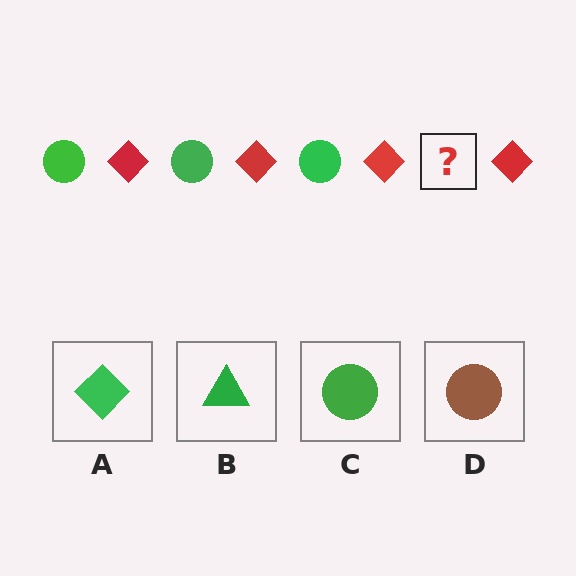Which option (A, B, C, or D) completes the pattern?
C.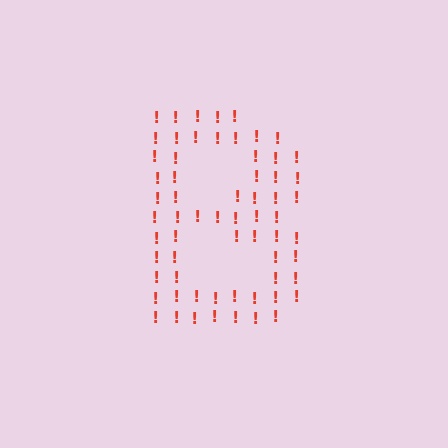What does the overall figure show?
The overall figure shows the letter B.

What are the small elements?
The small elements are exclamation marks.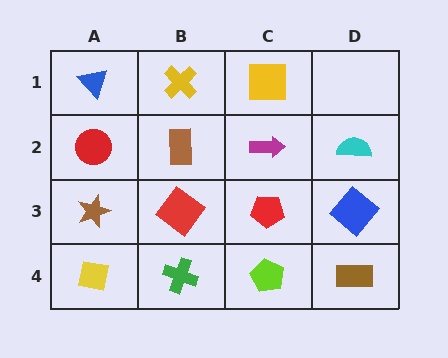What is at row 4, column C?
A lime pentagon.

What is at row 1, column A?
A blue triangle.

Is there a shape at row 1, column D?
No, that cell is empty.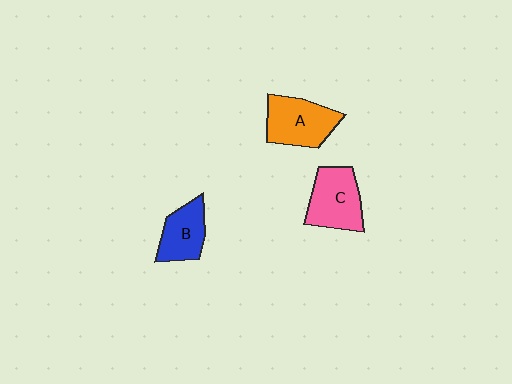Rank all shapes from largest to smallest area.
From largest to smallest: A (orange), C (pink), B (blue).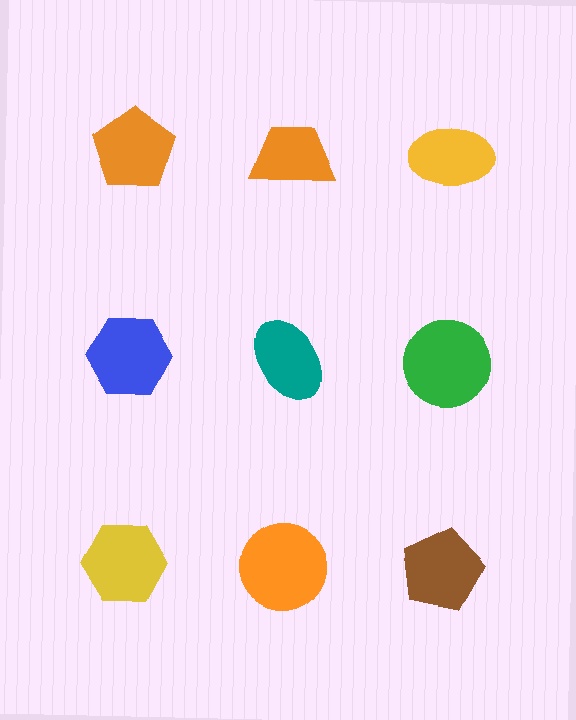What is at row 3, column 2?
An orange circle.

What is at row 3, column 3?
A brown pentagon.